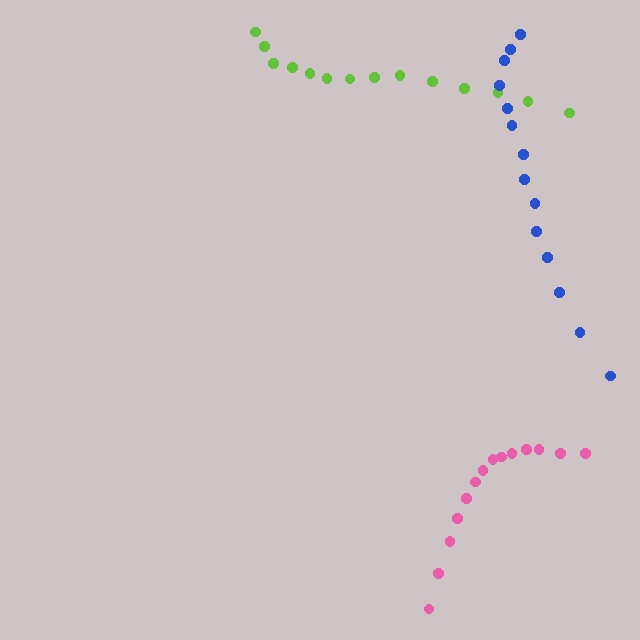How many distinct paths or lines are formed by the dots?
There are 3 distinct paths.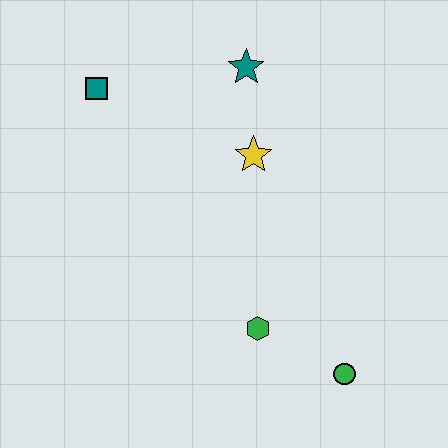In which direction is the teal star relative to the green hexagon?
The teal star is above the green hexagon.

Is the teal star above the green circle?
Yes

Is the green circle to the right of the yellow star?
Yes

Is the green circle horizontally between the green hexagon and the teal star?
No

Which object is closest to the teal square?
The teal star is closest to the teal square.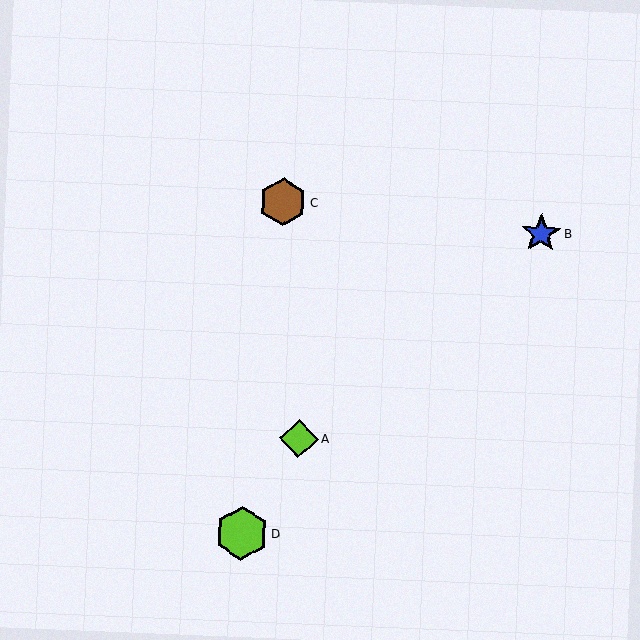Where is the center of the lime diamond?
The center of the lime diamond is at (299, 438).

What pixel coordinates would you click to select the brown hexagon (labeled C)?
Click at (283, 202) to select the brown hexagon C.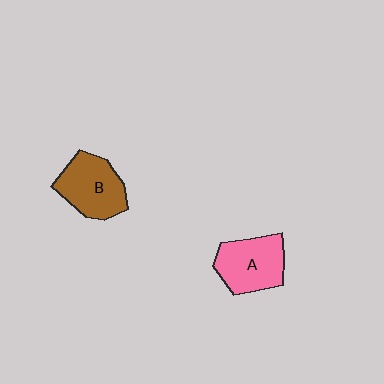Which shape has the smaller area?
Shape A (pink).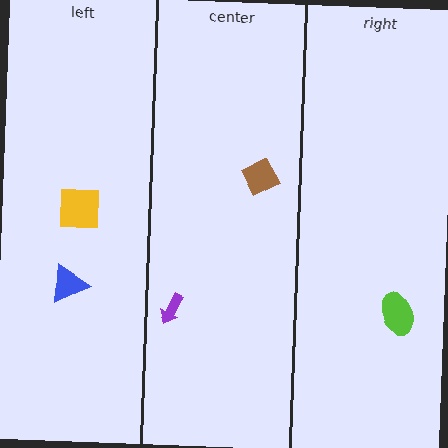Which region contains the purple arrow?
The center region.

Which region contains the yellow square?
The left region.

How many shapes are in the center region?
2.